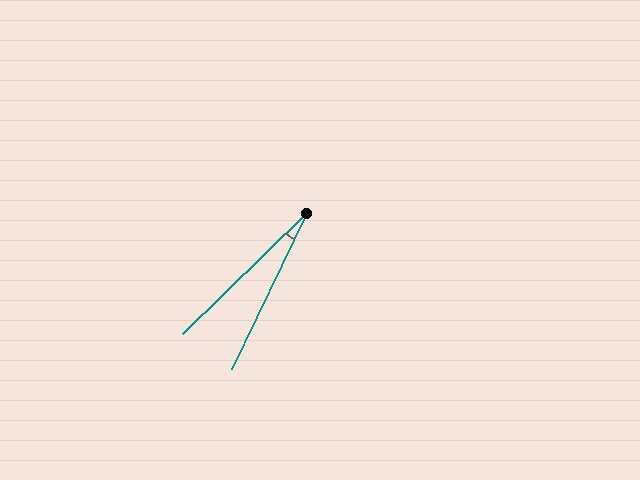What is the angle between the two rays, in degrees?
Approximately 20 degrees.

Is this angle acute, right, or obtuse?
It is acute.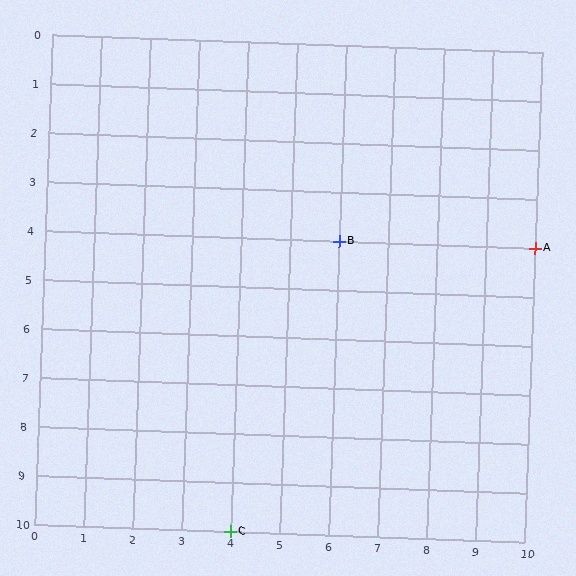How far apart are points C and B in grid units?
Points C and B are 2 columns and 6 rows apart (about 6.3 grid units diagonally).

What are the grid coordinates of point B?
Point B is at grid coordinates (6, 4).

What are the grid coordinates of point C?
Point C is at grid coordinates (4, 10).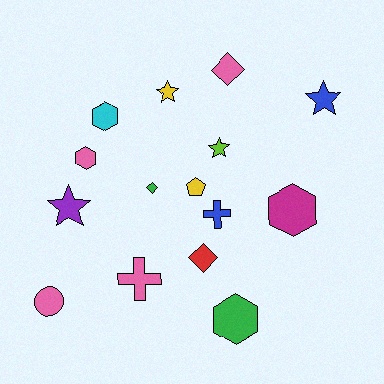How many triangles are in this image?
There are no triangles.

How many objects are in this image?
There are 15 objects.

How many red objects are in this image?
There is 1 red object.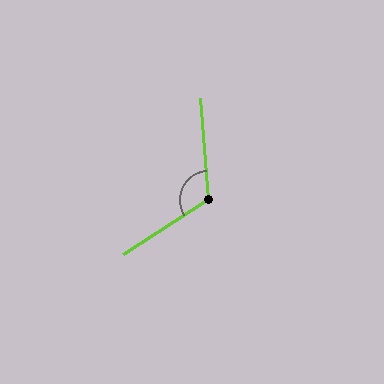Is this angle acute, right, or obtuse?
It is obtuse.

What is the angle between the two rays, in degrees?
Approximately 118 degrees.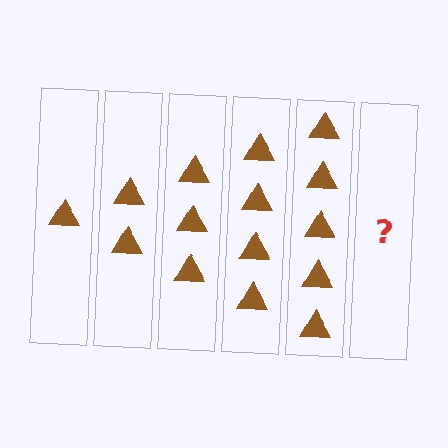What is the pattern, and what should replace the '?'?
The pattern is that each step adds one more triangle. The '?' should be 6 triangles.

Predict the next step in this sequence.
The next step is 6 triangles.